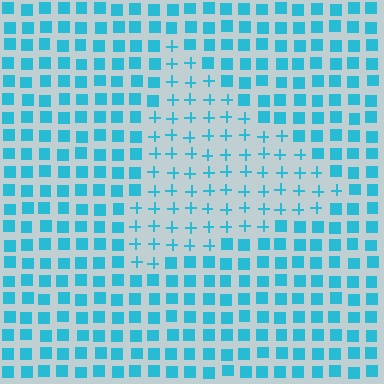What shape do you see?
I see a triangle.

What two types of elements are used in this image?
The image uses plus signs inside the triangle region and squares outside it.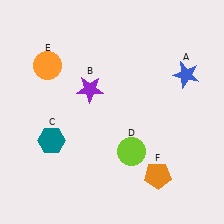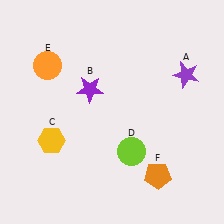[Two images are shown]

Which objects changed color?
A changed from blue to purple. C changed from teal to yellow.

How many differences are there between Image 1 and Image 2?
There are 2 differences between the two images.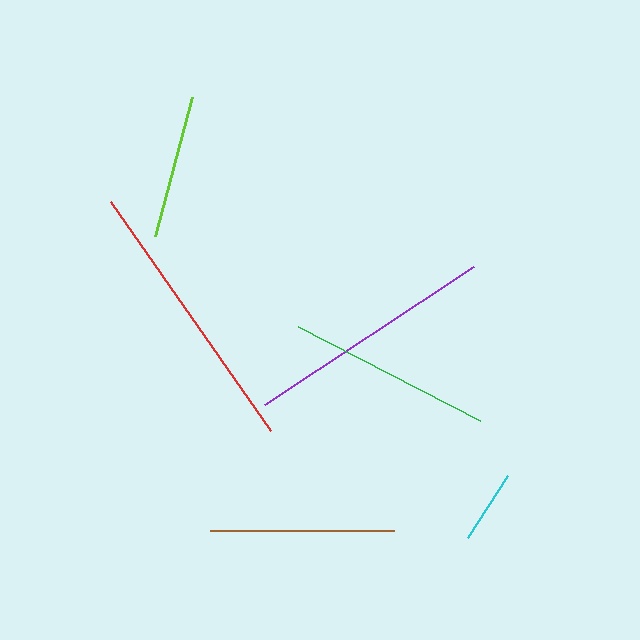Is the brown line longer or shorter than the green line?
The green line is longer than the brown line.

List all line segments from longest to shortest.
From longest to shortest: red, purple, green, brown, lime, cyan.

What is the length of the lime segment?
The lime segment is approximately 144 pixels long.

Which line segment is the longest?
The red line is the longest at approximately 280 pixels.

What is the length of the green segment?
The green segment is approximately 205 pixels long.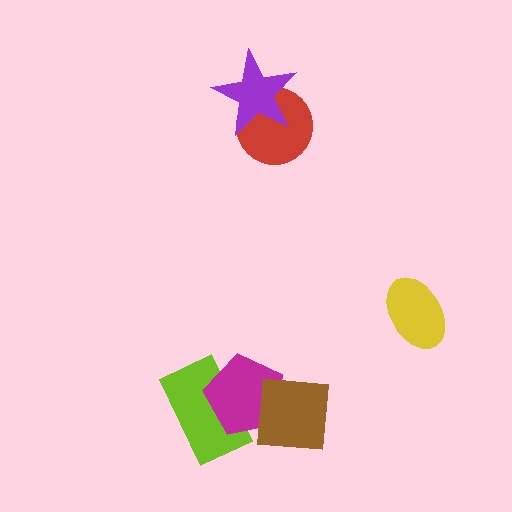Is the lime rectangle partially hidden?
Yes, it is partially covered by another shape.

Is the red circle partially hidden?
Yes, it is partially covered by another shape.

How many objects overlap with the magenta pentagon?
2 objects overlap with the magenta pentagon.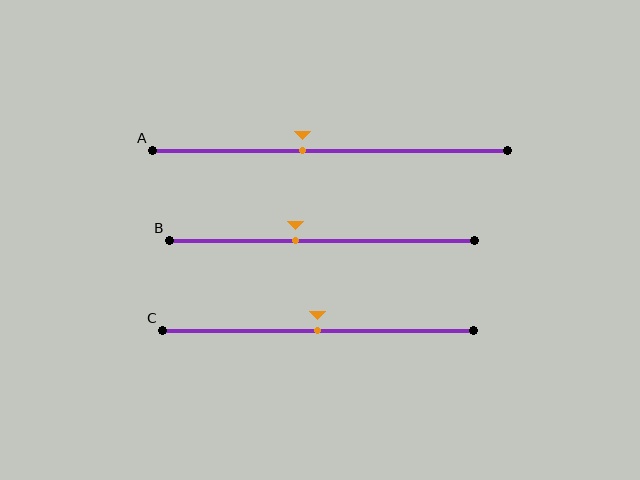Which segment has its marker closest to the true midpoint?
Segment C has its marker closest to the true midpoint.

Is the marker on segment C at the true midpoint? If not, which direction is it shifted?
Yes, the marker on segment C is at the true midpoint.